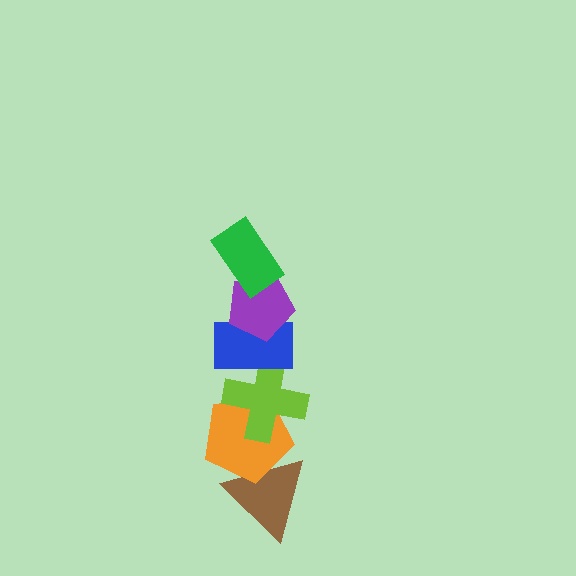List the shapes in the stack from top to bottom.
From top to bottom: the green rectangle, the purple pentagon, the blue rectangle, the lime cross, the orange pentagon, the brown triangle.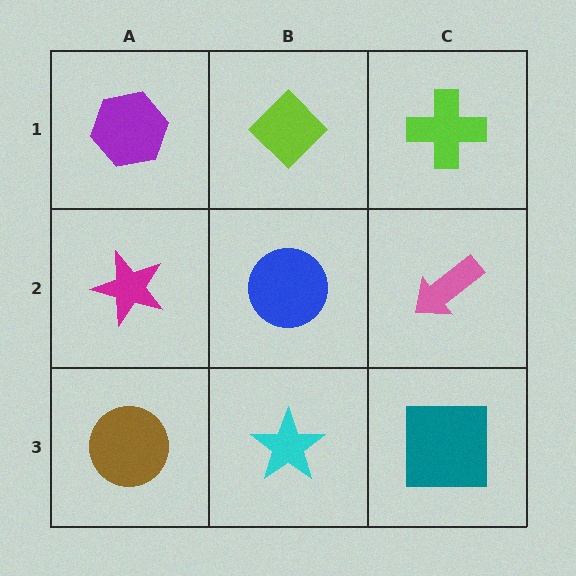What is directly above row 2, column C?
A lime cross.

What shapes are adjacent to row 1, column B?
A blue circle (row 2, column B), a purple hexagon (row 1, column A), a lime cross (row 1, column C).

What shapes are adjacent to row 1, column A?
A magenta star (row 2, column A), a lime diamond (row 1, column B).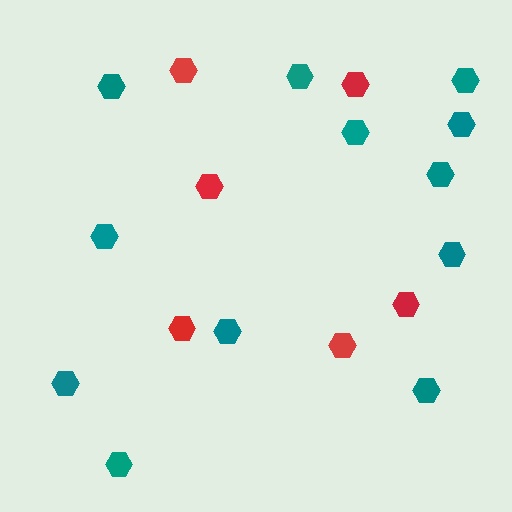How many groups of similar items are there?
There are 2 groups: one group of red hexagons (6) and one group of teal hexagons (12).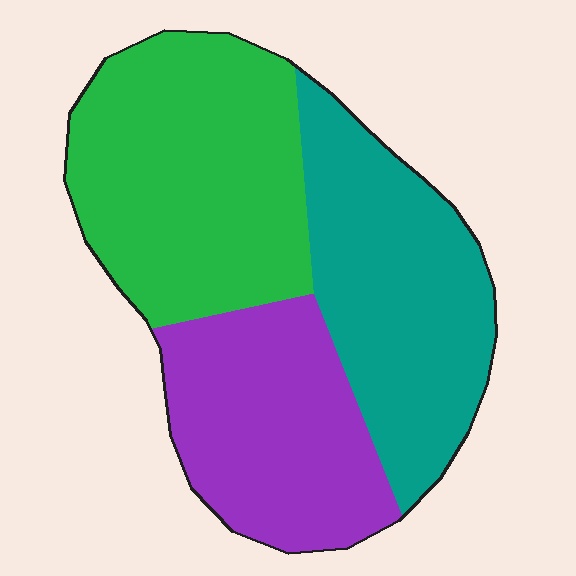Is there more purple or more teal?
Teal.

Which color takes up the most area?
Green, at roughly 40%.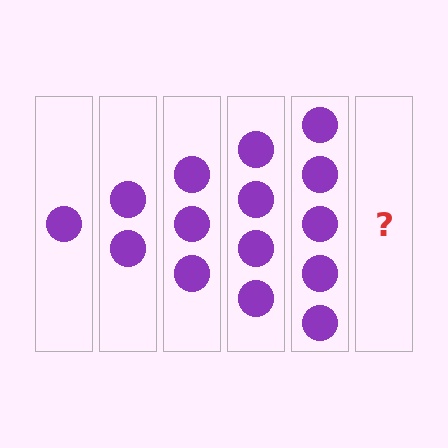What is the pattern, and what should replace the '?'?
The pattern is that each step adds one more circle. The '?' should be 6 circles.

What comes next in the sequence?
The next element should be 6 circles.